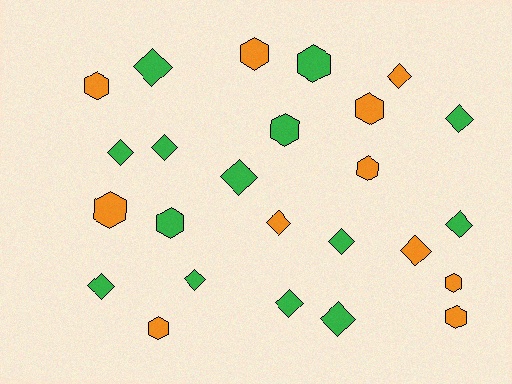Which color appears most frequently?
Green, with 14 objects.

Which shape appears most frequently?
Diamond, with 14 objects.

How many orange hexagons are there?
There are 8 orange hexagons.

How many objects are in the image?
There are 25 objects.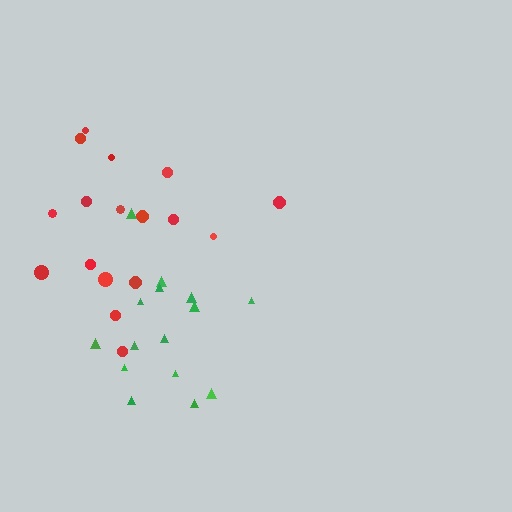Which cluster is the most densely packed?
Green.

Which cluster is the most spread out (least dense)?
Red.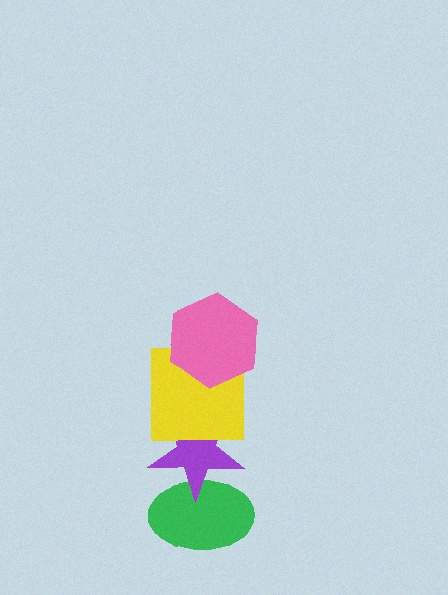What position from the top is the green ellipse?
The green ellipse is 4th from the top.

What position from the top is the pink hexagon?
The pink hexagon is 1st from the top.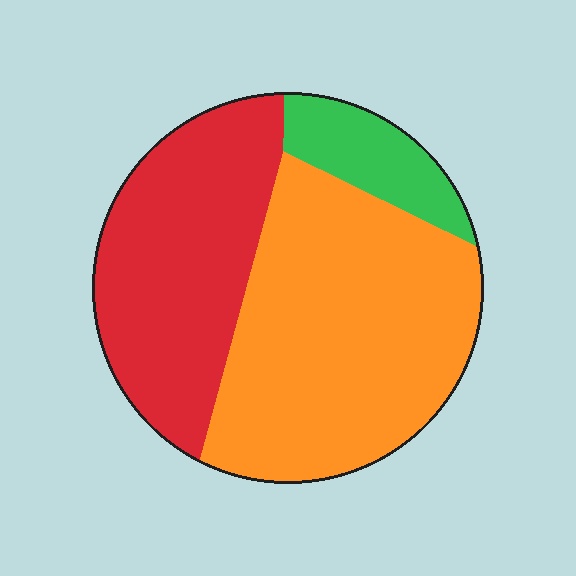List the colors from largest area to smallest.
From largest to smallest: orange, red, green.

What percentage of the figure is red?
Red covers about 35% of the figure.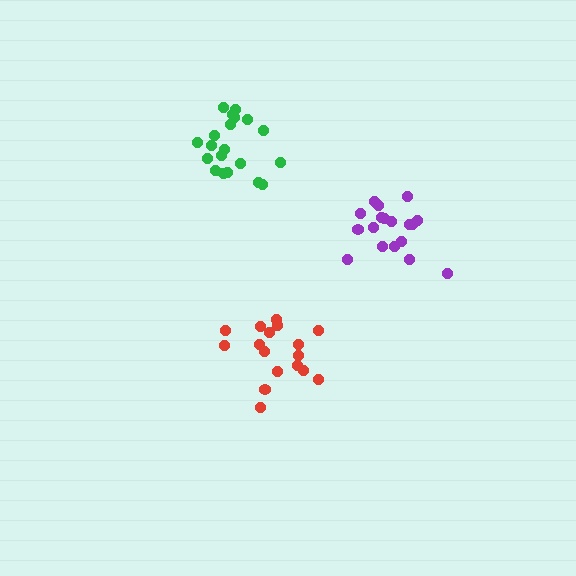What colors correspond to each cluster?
The clusters are colored: red, purple, green.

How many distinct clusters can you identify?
There are 3 distinct clusters.